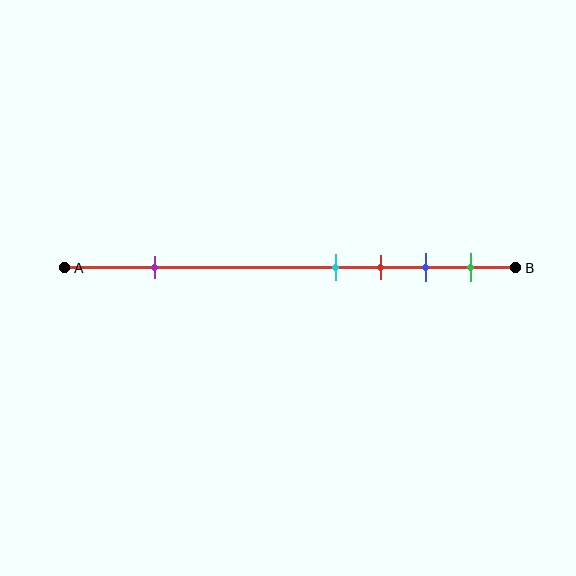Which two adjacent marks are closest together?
The cyan and red marks are the closest adjacent pair.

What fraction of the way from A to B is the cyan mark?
The cyan mark is approximately 60% (0.6) of the way from A to B.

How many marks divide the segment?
There are 5 marks dividing the segment.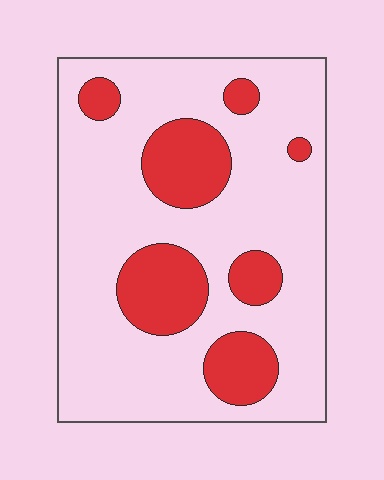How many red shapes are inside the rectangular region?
7.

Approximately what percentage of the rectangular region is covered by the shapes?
Approximately 25%.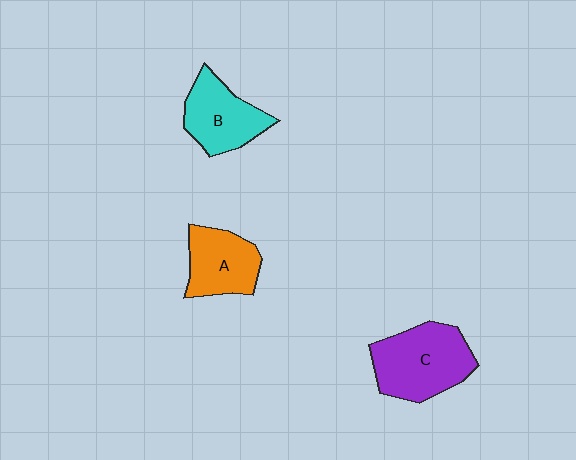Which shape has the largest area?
Shape C (purple).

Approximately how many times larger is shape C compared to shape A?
Approximately 1.4 times.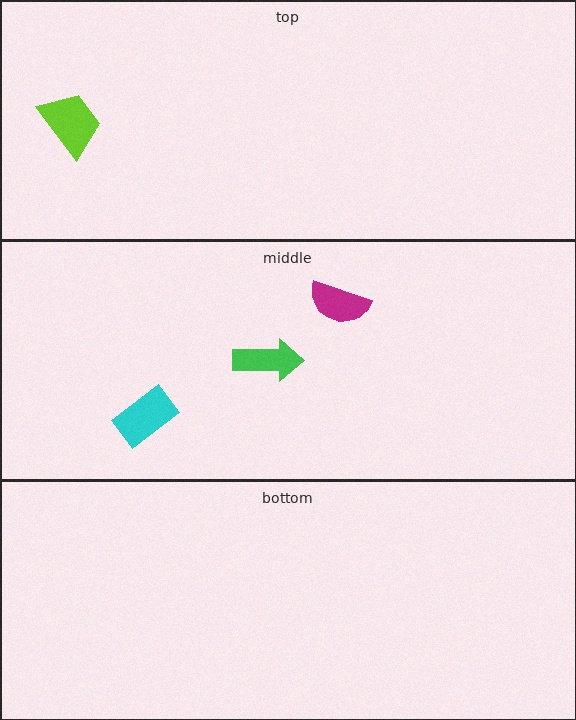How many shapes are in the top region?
1.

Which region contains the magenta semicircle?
The middle region.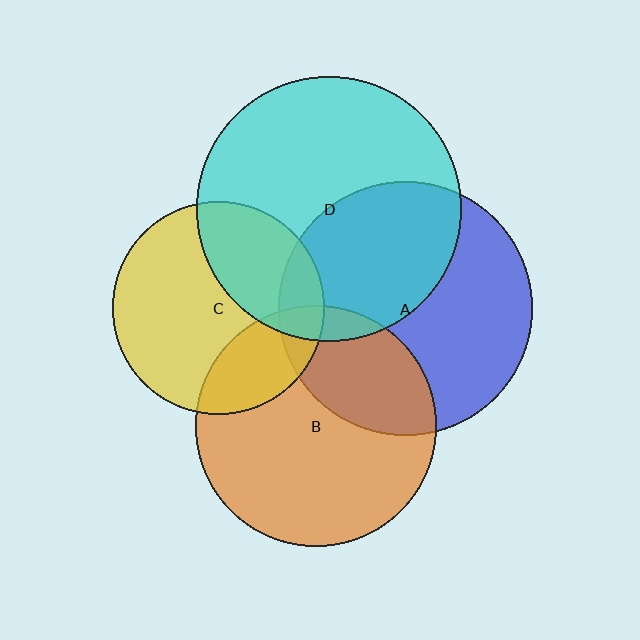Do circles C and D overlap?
Yes.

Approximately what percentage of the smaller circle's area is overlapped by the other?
Approximately 35%.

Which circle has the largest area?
Circle D (cyan).